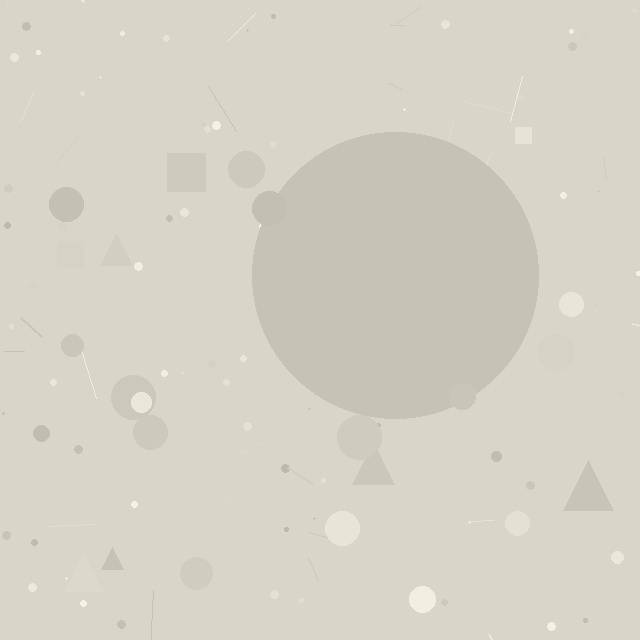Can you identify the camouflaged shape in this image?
The camouflaged shape is a circle.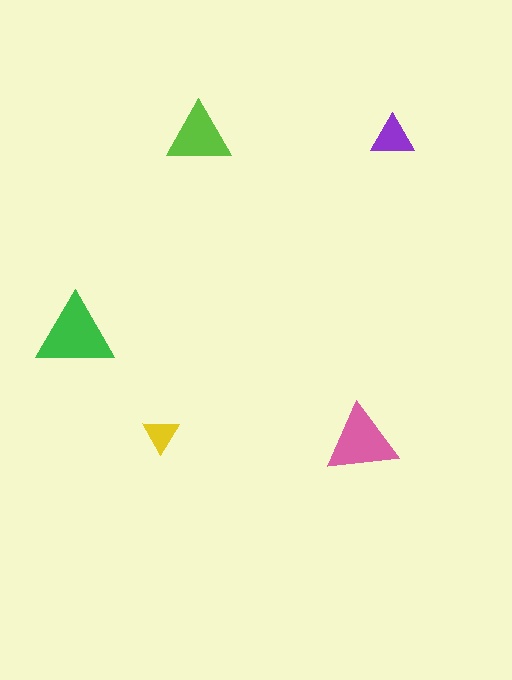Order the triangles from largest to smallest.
the green one, the pink one, the lime one, the purple one, the yellow one.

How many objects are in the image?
There are 5 objects in the image.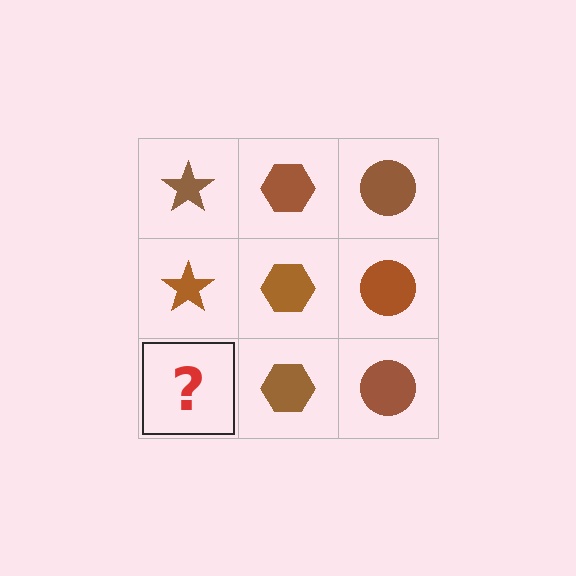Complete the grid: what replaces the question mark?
The question mark should be replaced with a brown star.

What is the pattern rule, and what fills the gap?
The rule is that each column has a consistent shape. The gap should be filled with a brown star.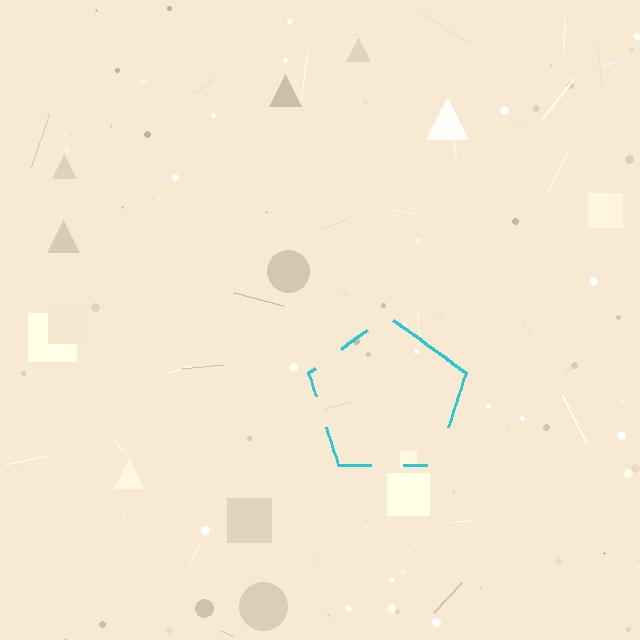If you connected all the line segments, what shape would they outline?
They would outline a pentagon.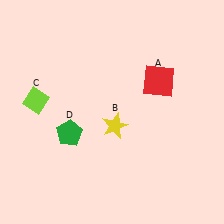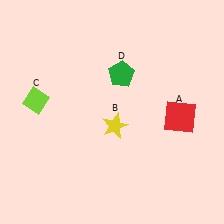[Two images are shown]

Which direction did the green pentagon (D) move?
The green pentagon (D) moved up.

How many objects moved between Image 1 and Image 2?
2 objects moved between the two images.